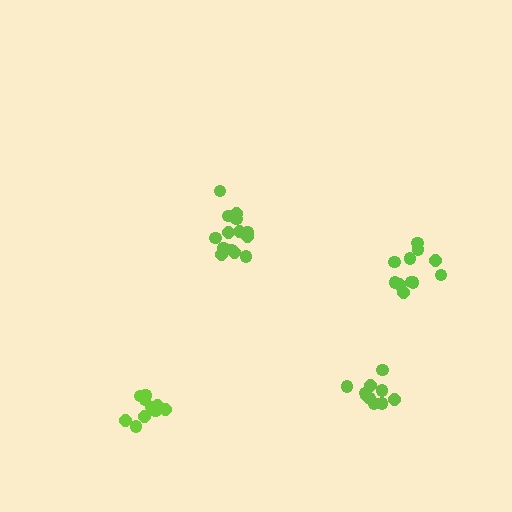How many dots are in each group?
Group 1: 11 dots, Group 2: 14 dots, Group 3: 10 dots, Group 4: 11 dots (46 total).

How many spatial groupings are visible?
There are 4 spatial groupings.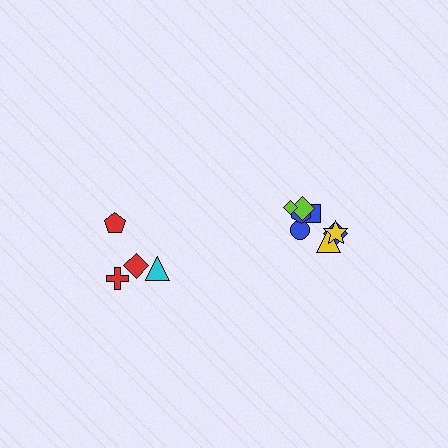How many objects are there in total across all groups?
There are 12 objects.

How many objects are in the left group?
There are 4 objects.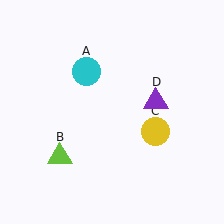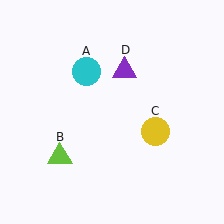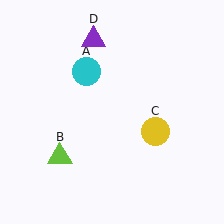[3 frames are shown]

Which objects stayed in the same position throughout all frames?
Cyan circle (object A) and lime triangle (object B) and yellow circle (object C) remained stationary.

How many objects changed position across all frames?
1 object changed position: purple triangle (object D).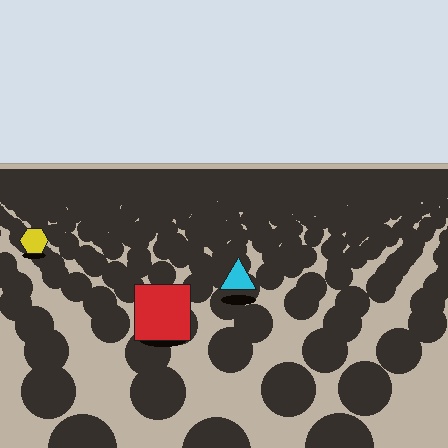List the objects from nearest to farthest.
From nearest to farthest: the red square, the cyan triangle, the yellow hexagon.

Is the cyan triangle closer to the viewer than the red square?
No. The red square is closer — you can tell from the texture gradient: the ground texture is coarser near it.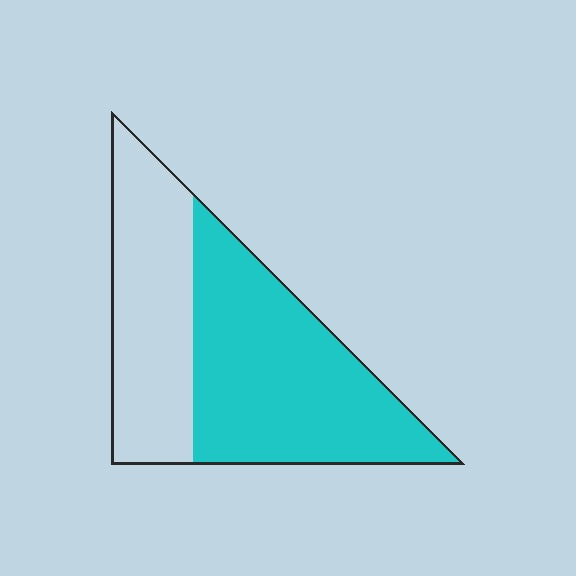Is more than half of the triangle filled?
Yes.